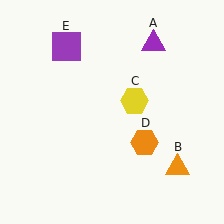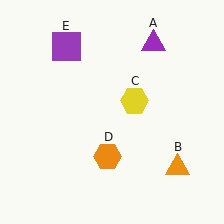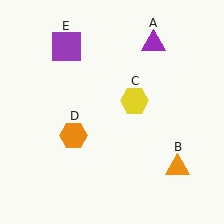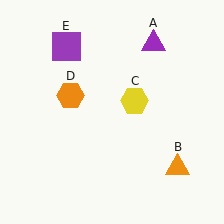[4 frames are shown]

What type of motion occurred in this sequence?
The orange hexagon (object D) rotated clockwise around the center of the scene.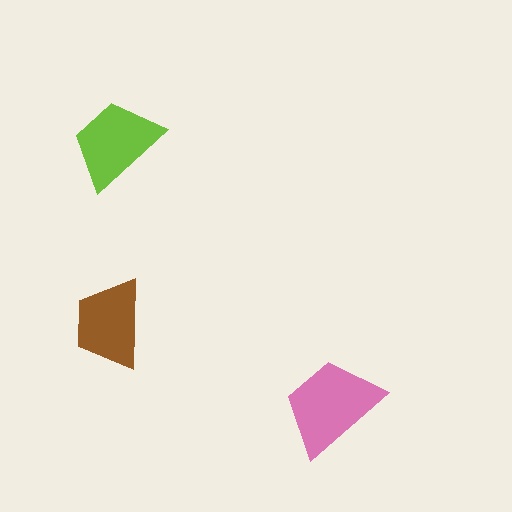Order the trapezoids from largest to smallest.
the pink one, the lime one, the brown one.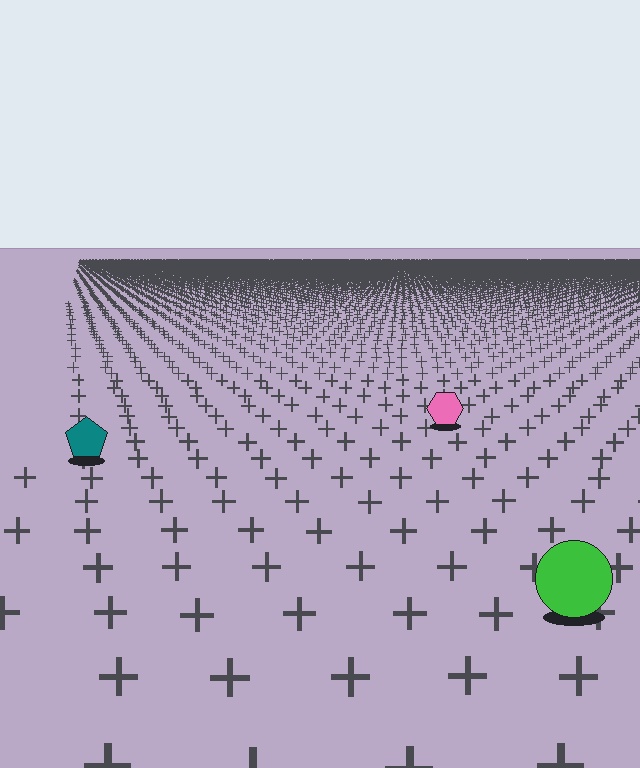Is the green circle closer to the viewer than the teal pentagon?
Yes. The green circle is closer — you can tell from the texture gradient: the ground texture is coarser near it.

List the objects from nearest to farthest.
From nearest to farthest: the green circle, the teal pentagon, the pink hexagon.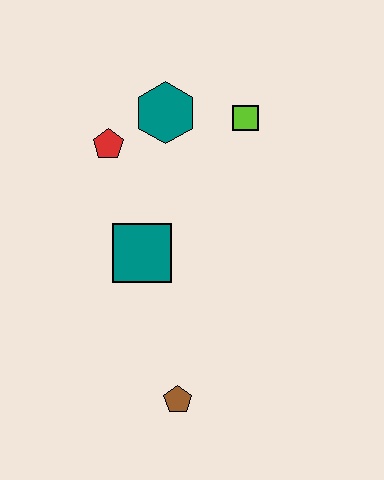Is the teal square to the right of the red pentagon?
Yes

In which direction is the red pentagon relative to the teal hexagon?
The red pentagon is to the left of the teal hexagon.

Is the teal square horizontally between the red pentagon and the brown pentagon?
Yes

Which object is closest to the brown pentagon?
The teal square is closest to the brown pentagon.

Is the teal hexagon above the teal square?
Yes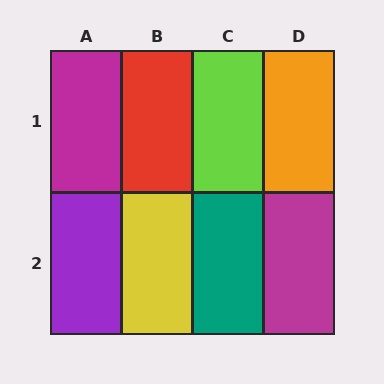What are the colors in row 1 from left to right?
Magenta, red, lime, orange.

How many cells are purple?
1 cell is purple.